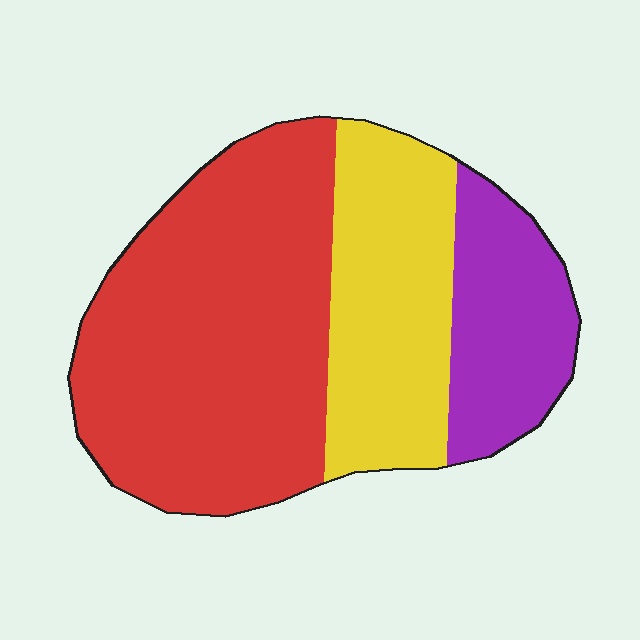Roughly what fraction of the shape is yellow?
Yellow takes up between a quarter and a half of the shape.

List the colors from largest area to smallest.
From largest to smallest: red, yellow, purple.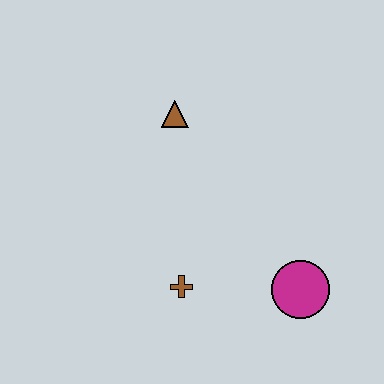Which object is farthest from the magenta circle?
The brown triangle is farthest from the magenta circle.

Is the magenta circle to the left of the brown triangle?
No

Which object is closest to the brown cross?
The magenta circle is closest to the brown cross.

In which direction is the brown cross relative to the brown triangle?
The brown cross is below the brown triangle.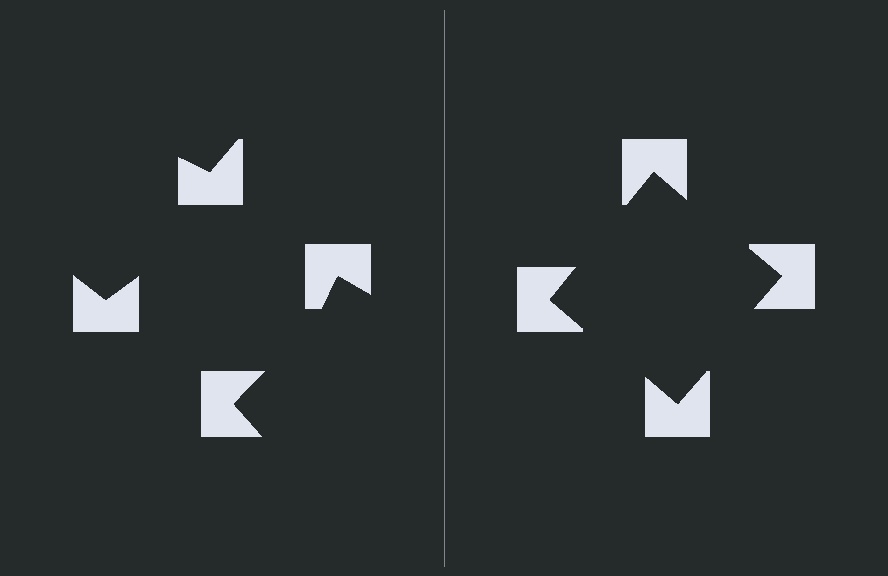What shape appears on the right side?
An illusory square.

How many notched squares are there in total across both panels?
8 — 4 on each side.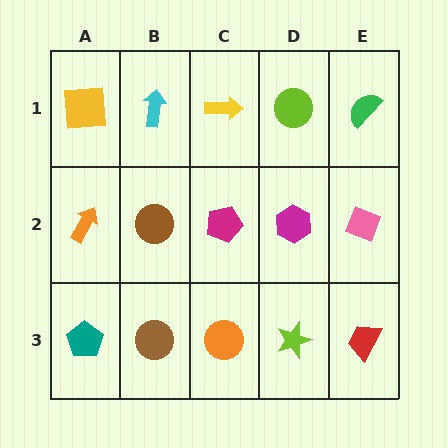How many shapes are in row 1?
5 shapes.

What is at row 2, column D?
A magenta hexagon.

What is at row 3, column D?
A lime star.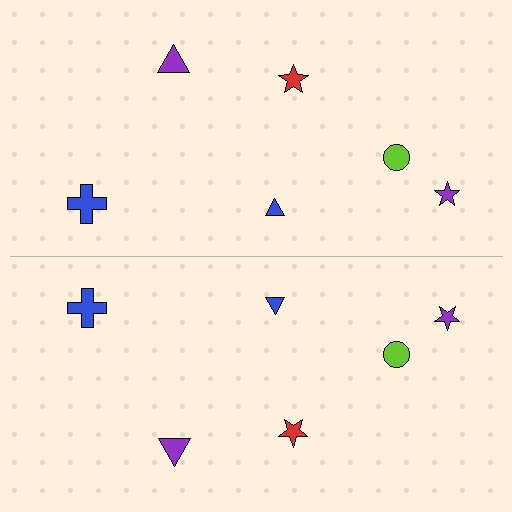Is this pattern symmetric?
Yes, this pattern has bilateral (reflection) symmetry.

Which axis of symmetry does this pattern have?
The pattern has a horizontal axis of symmetry running through the center of the image.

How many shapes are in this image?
There are 12 shapes in this image.